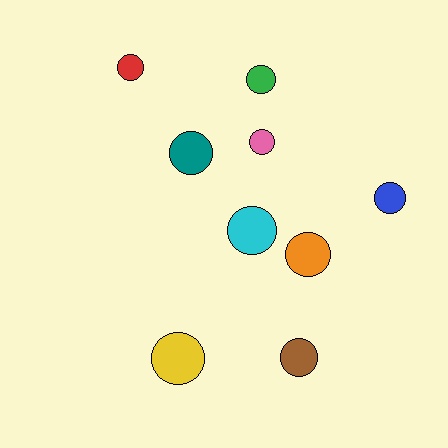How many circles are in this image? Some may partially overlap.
There are 9 circles.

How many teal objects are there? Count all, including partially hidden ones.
There is 1 teal object.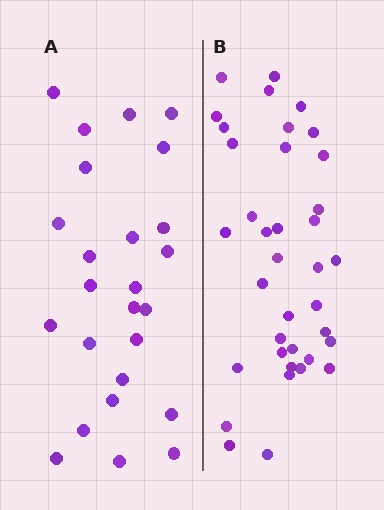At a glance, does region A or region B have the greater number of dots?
Region B (the right region) has more dots.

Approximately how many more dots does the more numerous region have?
Region B has roughly 12 or so more dots than region A.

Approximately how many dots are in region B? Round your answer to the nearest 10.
About 40 dots. (The exact count is 37, which rounds to 40.)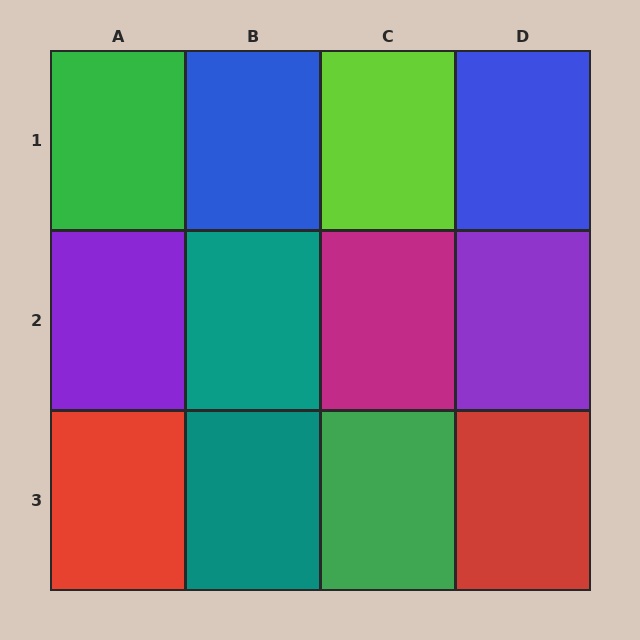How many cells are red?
2 cells are red.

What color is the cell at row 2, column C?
Magenta.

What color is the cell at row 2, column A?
Purple.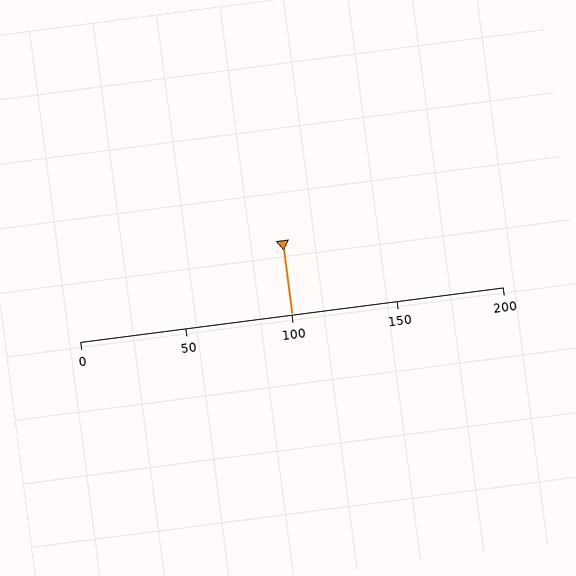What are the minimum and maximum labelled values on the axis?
The axis runs from 0 to 200.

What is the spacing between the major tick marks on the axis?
The major ticks are spaced 50 apart.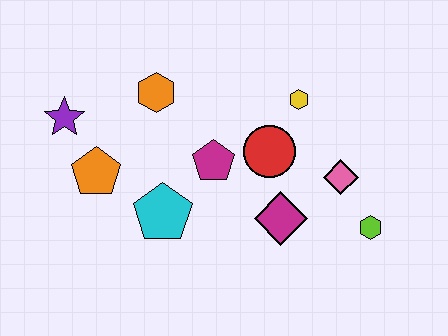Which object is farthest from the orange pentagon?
The lime hexagon is farthest from the orange pentagon.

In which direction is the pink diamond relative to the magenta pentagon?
The pink diamond is to the right of the magenta pentagon.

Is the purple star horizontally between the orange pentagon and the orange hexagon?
No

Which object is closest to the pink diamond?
The lime hexagon is closest to the pink diamond.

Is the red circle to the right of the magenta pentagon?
Yes